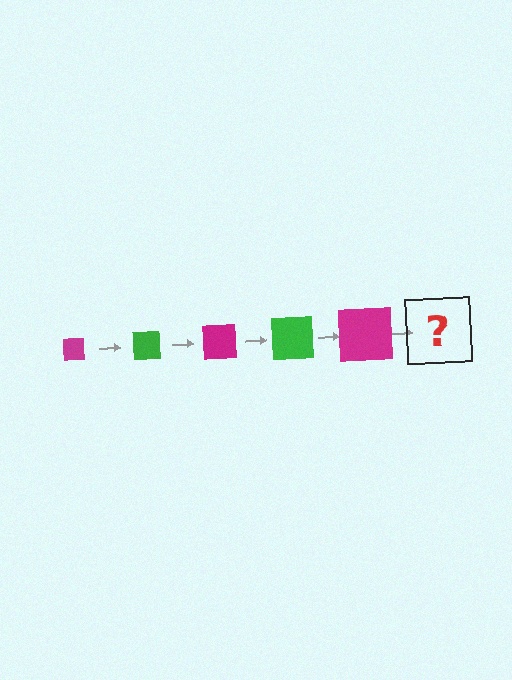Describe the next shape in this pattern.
It should be a green square, larger than the previous one.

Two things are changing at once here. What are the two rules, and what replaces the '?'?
The two rules are that the square grows larger each step and the color cycles through magenta and green. The '?' should be a green square, larger than the previous one.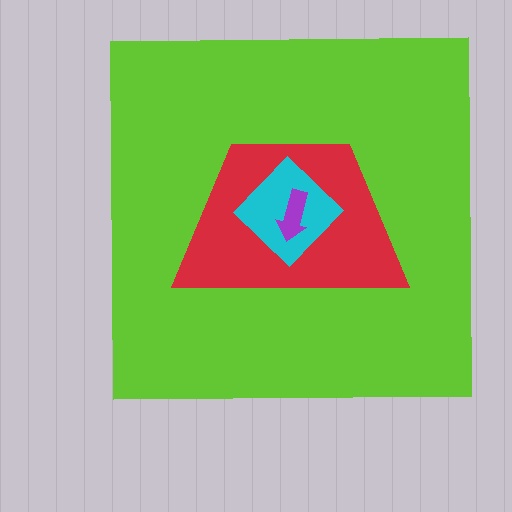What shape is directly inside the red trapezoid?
The cyan diamond.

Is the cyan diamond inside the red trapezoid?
Yes.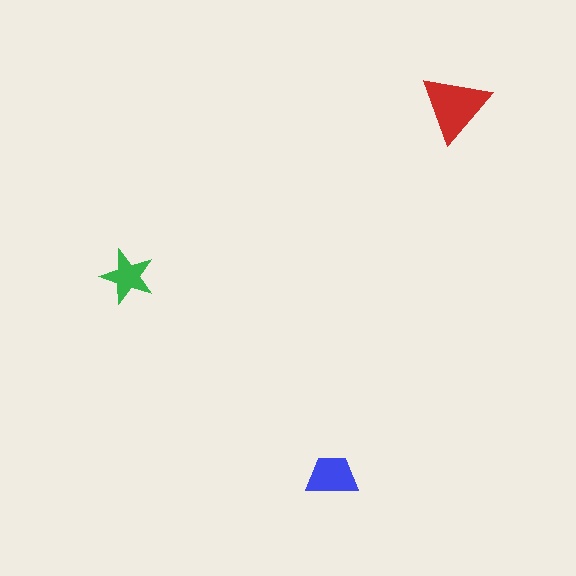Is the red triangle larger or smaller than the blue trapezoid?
Larger.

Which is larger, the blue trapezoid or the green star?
The blue trapezoid.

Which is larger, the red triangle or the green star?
The red triangle.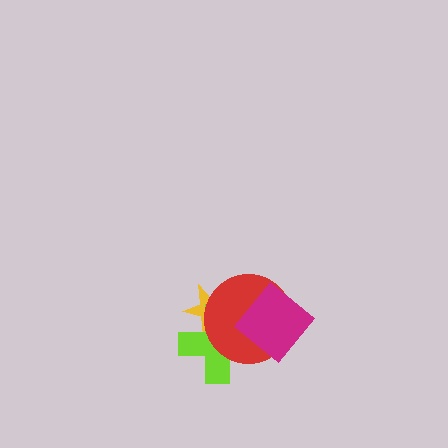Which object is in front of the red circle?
The magenta diamond is in front of the red circle.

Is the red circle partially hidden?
Yes, it is partially covered by another shape.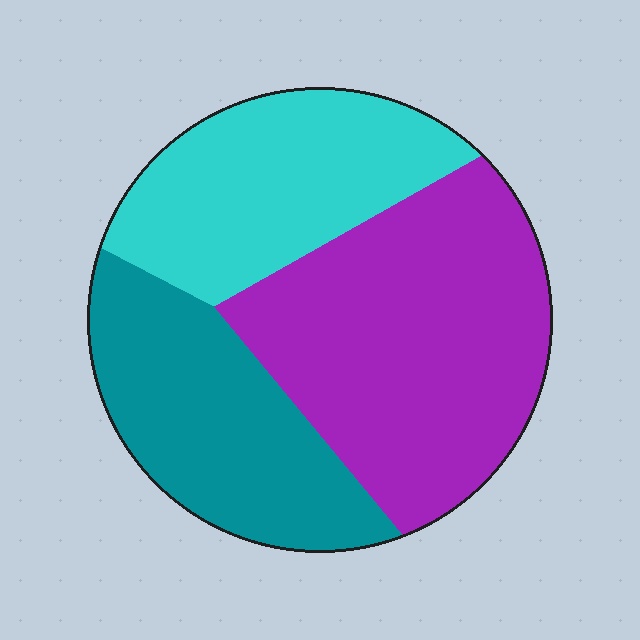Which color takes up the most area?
Purple, at roughly 45%.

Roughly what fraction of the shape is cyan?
Cyan takes up about one quarter (1/4) of the shape.